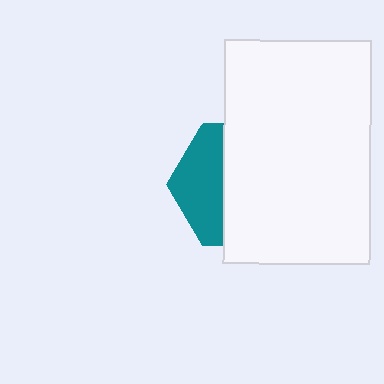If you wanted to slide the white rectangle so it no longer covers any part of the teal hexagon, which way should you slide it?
Slide it right — that is the most direct way to separate the two shapes.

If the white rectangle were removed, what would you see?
You would see the complete teal hexagon.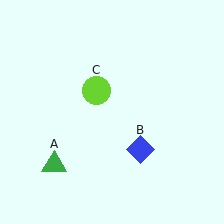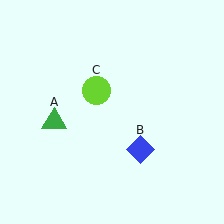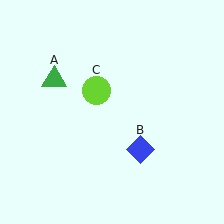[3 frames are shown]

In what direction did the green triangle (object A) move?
The green triangle (object A) moved up.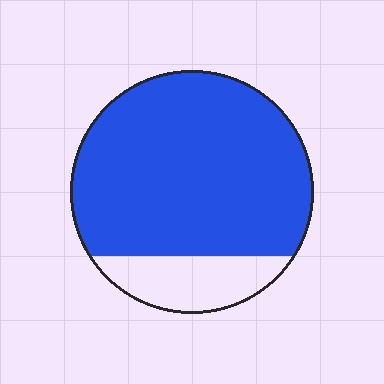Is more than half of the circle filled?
Yes.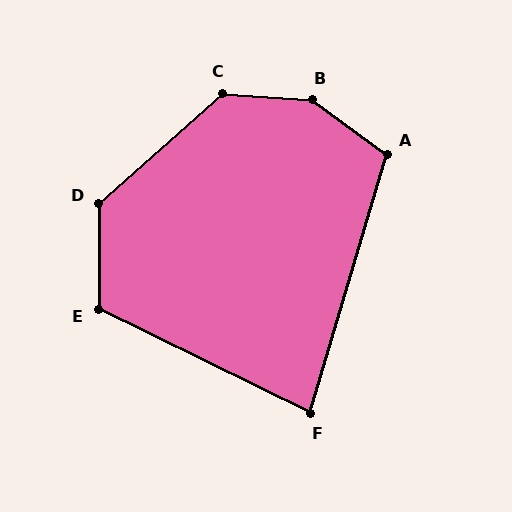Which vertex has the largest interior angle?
B, at approximately 148 degrees.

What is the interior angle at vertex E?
Approximately 116 degrees (obtuse).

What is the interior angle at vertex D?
Approximately 131 degrees (obtuse).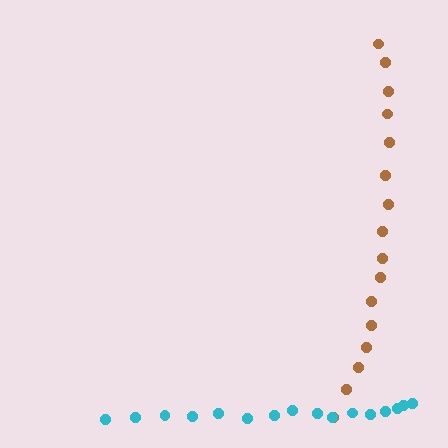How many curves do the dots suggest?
There are 2 distinct paths.